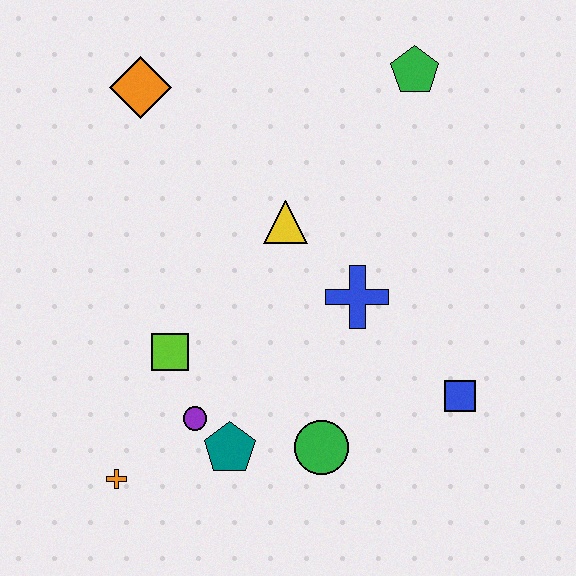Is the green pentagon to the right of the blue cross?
Yes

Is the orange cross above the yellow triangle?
No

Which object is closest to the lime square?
The purple circle is closest to the lime square.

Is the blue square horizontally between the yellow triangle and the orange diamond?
No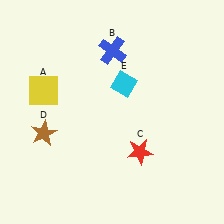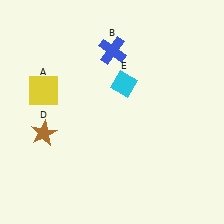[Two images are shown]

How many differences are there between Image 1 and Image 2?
There is 1 difference between the two images.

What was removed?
The red star (C) was removed in Image 2.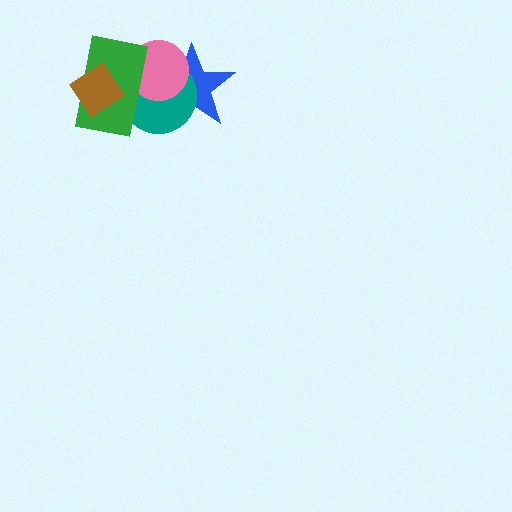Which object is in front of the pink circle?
The green rectangle is in front of the pink circle.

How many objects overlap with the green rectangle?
4 objects overlap with the green rectangle.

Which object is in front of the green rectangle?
The brown diamond is in front of the green rectangle.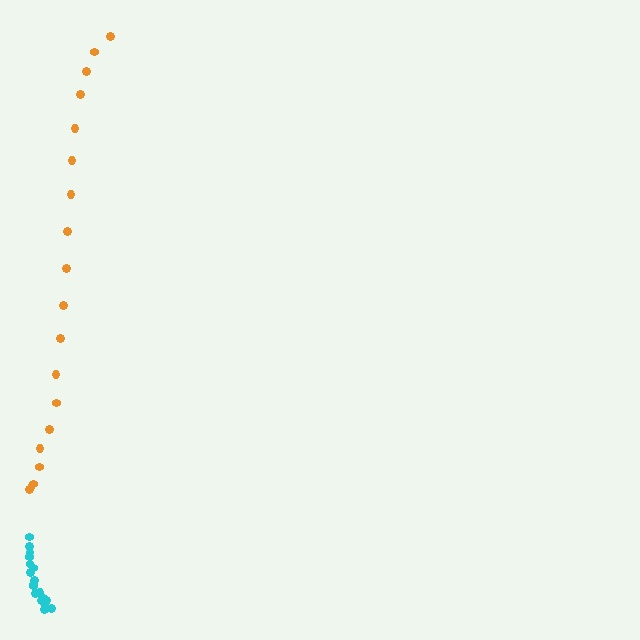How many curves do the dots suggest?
There are 2 distinct paths.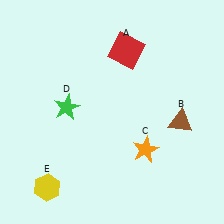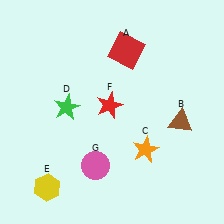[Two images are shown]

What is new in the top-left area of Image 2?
A red star (F) was added in the top-left area of Image 2.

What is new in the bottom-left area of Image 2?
A pink circle (G) was added in the bottom-left area of Image 2.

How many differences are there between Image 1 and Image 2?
There are 2 differences between the two images.